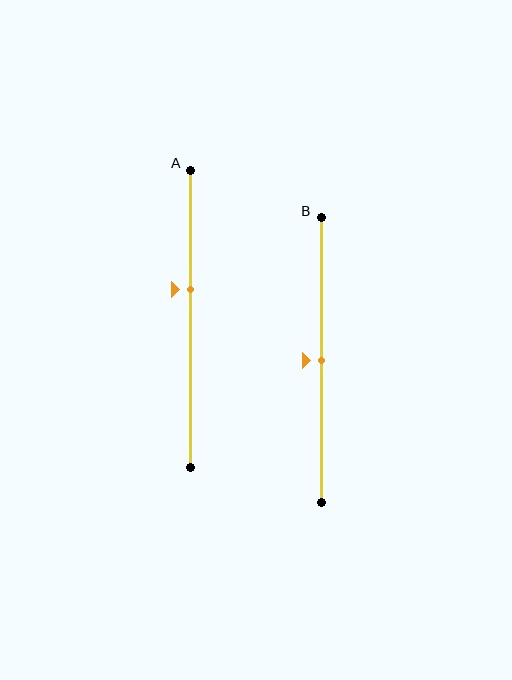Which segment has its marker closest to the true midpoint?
Segment B has its marker closest to the true midpoint.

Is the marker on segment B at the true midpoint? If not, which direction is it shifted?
Yes, the marker on segment B is at the true midpoint.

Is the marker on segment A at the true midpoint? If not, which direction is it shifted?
No, the marker on segment A is shifted upward by about 10% of the segment length.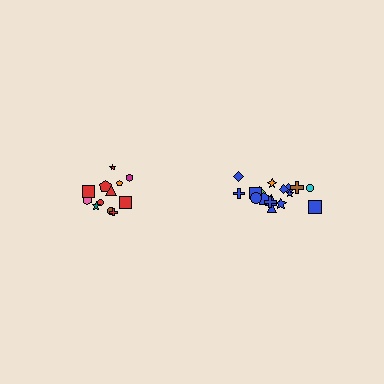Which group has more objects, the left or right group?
The right group.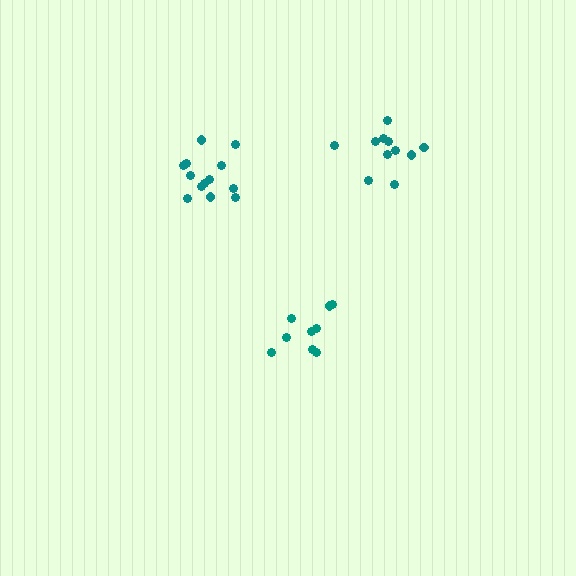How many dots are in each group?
Group 1: 9 dots, Group 2: 13 dots, Group 3: 11 dots (33 total).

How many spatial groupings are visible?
There are 3 spatial groupings.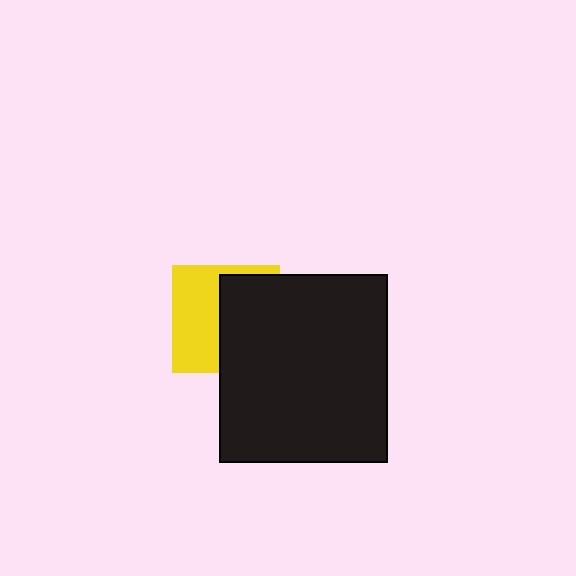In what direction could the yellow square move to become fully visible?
The yellow square could move left. That would shift it out from behind the black rectangle entirely.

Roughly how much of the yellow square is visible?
About half of it is visible (roughly 49%).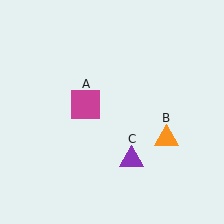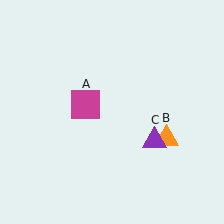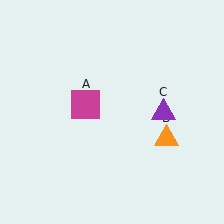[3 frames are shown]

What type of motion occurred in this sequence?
The purple triangle (object C) rotated counterclockwise around the center of the scene.